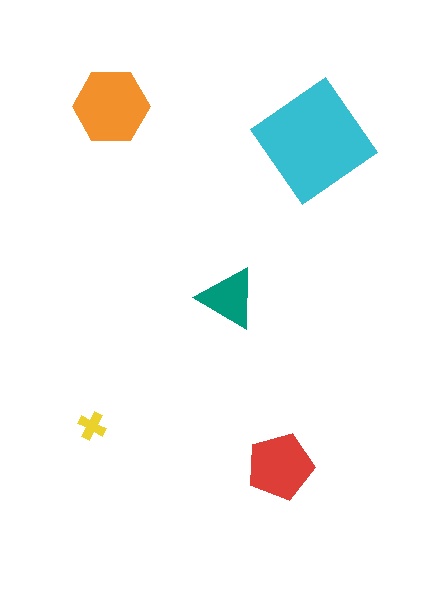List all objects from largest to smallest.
The cyan diamond, the orange hexagon, the red pentagon, the teal triangle, the yellow cross.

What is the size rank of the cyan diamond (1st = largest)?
1st.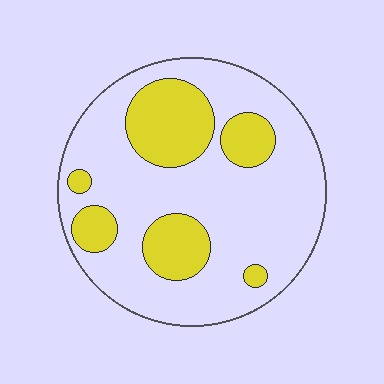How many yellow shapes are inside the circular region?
6.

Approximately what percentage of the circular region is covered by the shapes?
Approximately 25%.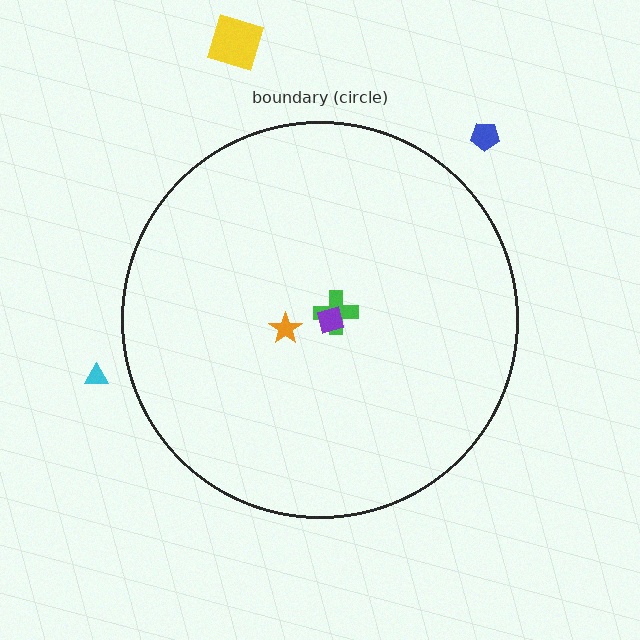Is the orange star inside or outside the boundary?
Inside.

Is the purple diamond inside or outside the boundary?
Inside.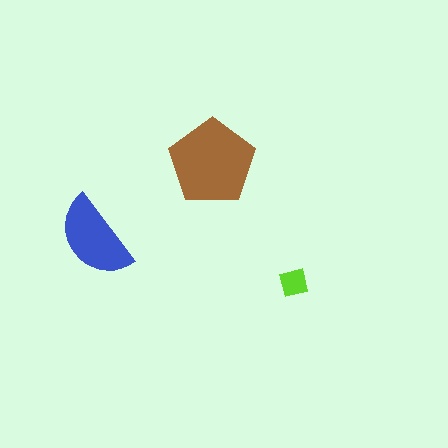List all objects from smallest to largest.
The lime square, the blue semicircle, the brown pentagon.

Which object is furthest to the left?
The blue semicircle is leftmost.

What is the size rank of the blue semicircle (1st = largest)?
2nd.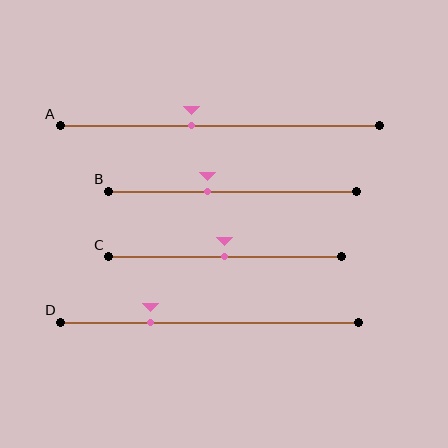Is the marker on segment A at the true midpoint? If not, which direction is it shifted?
No, the marker on segment A is shifted to the left by about 9% of the segment length.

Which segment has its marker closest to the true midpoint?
Segment C has its marker closest to the true midpoint.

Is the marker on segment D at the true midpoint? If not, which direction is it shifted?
No, the marker on segment D is shifted to the left by about 20% of the segment length.